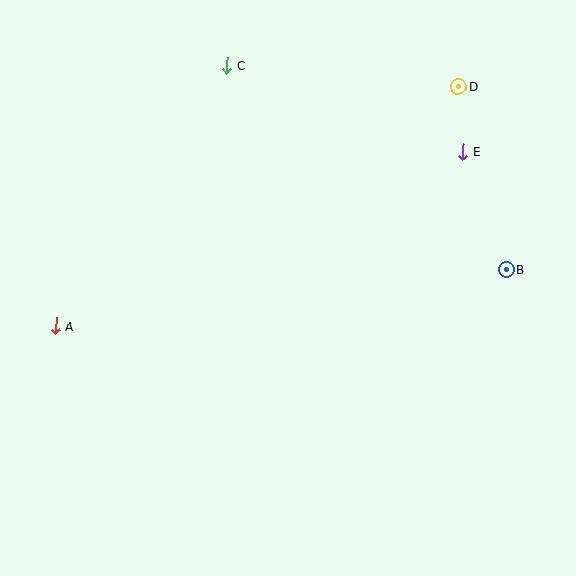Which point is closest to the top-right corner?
Point D is closest to the top-right corner.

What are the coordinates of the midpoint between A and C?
The midpoint between A and C is at (141, 196).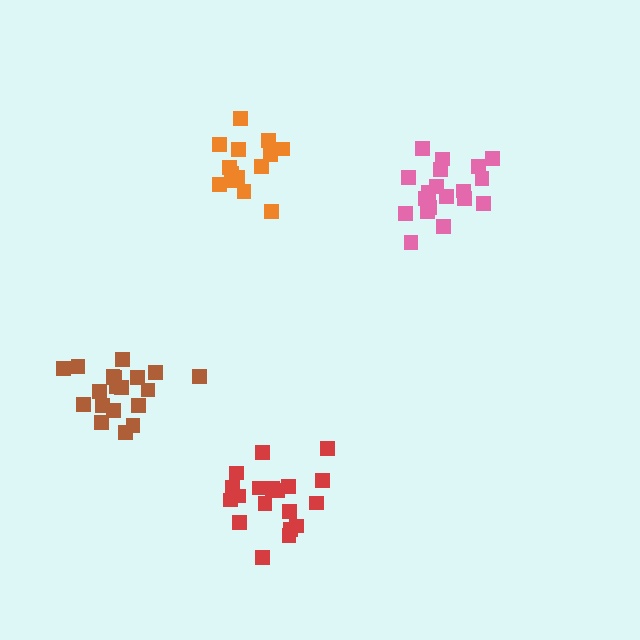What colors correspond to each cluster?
The clusters are colored: orange, pink, red, brown.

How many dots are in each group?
Group 1: 14 dots, Group 2: 19 dots, Group 3: 19 dots, Group 4: 19 dots (71 total).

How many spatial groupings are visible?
There are 4 spatial groupings.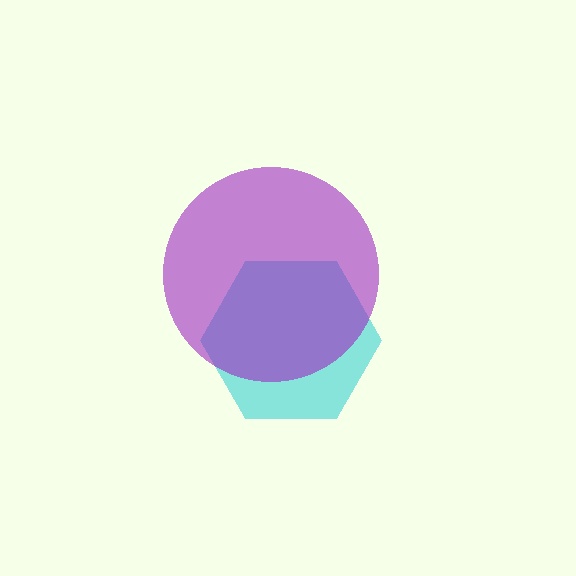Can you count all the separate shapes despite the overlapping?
Yes, there are 2 separate shapes.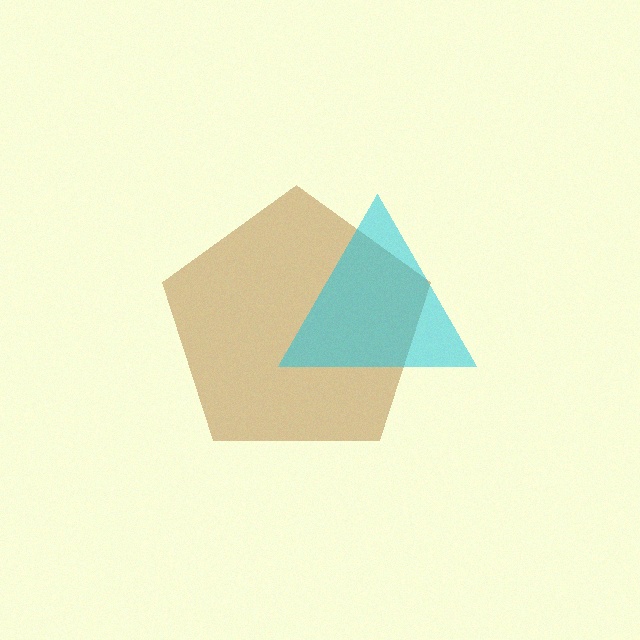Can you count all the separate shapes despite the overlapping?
Yes, there are 2 separate shapes.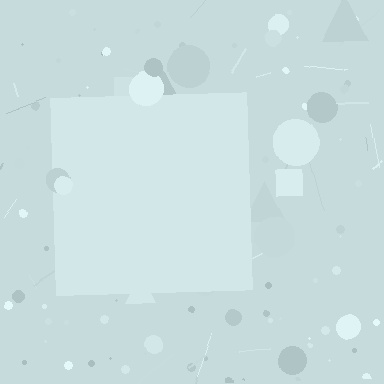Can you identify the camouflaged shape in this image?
The camouflaged shape is a square.